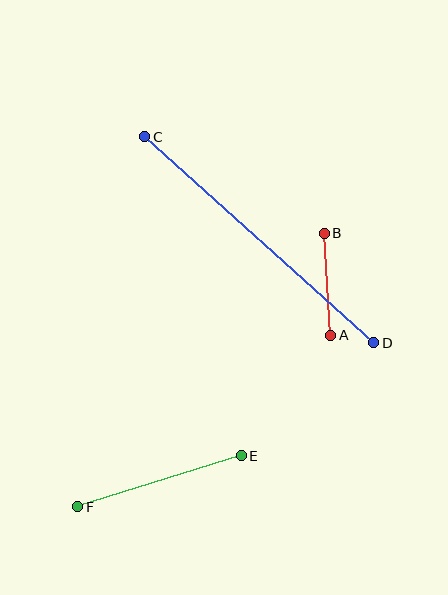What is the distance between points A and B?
The distance is approximately 102 pixels.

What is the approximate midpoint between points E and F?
The midpoint is at approximately (160, 481) pixels.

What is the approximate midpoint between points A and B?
The midpoint is at approximately (327, 284) pixels.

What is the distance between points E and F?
The distance is approximately 172 pixels.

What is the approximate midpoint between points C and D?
The midpoint is at approximately (259, 240) pixels.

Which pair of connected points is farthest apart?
Points C and D are farthest apart.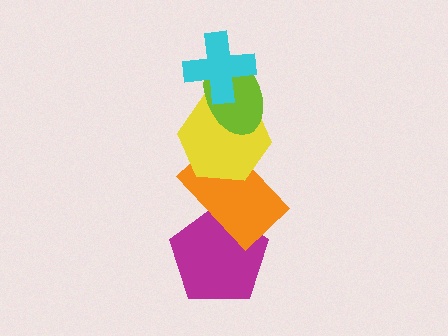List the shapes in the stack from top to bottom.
From top to bottom: the cyan cross, the lime ellipse, the yellow hexagon, the orange rectangle, the magenta pentagon.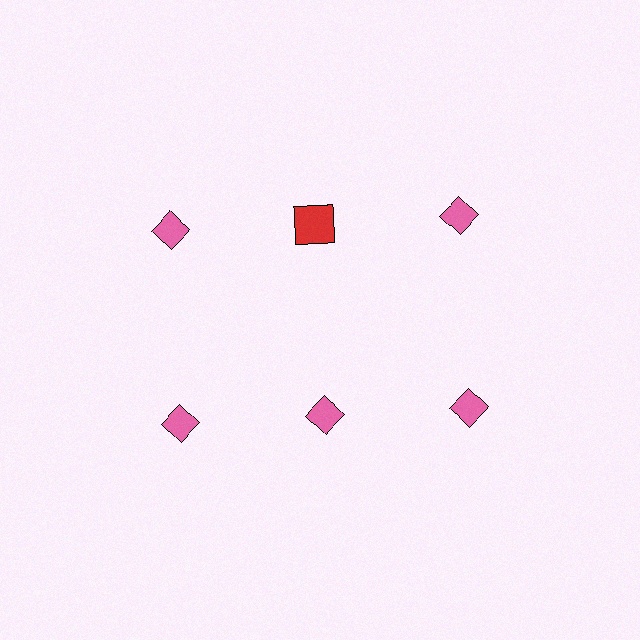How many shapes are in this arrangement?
There are 6 shapes arranged in a grid pattern.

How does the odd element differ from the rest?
It differs in both color (red instead of pink) and shape (square instead of diamond).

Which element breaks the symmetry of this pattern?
The red square in the top row, second from left column breaks the symmetry. All other shapes are pink diamonds.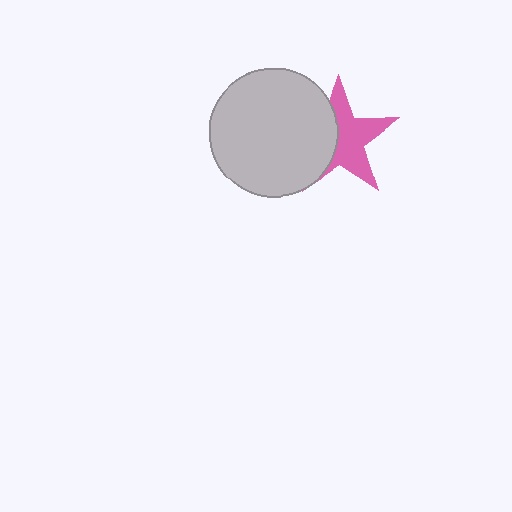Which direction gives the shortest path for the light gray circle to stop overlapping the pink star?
Moving left gives the shortest separation.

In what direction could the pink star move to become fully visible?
The pink star could move right. That would shift it out from behind the light gray circle entirely.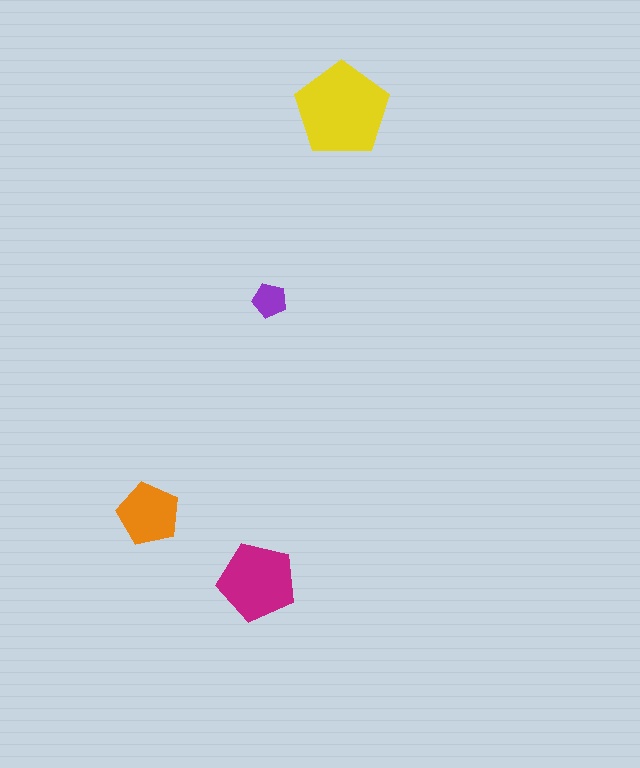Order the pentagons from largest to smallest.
the yellow one, the magenta one, the orange one, the purple one.